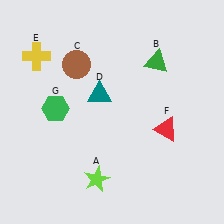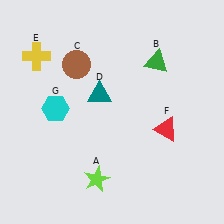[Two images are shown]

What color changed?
The hexagon (G) changed from green in Image 1 to cyan in Image 2.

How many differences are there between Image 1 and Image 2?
There is 1 difference between the two images.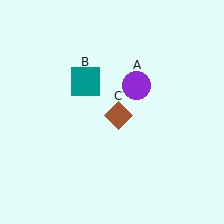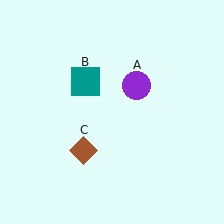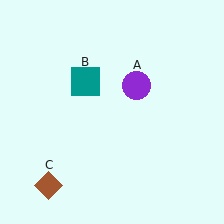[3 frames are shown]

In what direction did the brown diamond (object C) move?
The brown diamond (object C) moved down and to the left.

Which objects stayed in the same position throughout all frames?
Purple circle (object A) and teal square (object B) remained stationary.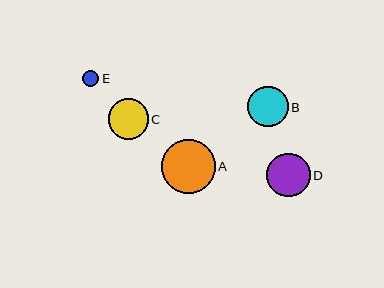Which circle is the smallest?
Circle E is the smallest with a size of approximately 16 pixels.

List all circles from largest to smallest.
From largest to smallest: A, D, B, C, E.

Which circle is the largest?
Circle A is the largest with a size of approximately 54 pixels.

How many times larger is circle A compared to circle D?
Circle A is approximately 1.2 times the size of circle D.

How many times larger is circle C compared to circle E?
Circle C is approximately 2.5 times the size of circle E.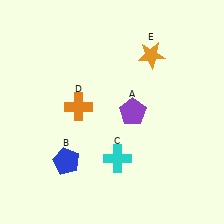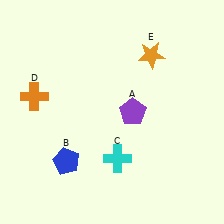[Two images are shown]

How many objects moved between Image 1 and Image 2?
1 object moved between the two images.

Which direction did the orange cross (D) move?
The orange cross (D) moved left.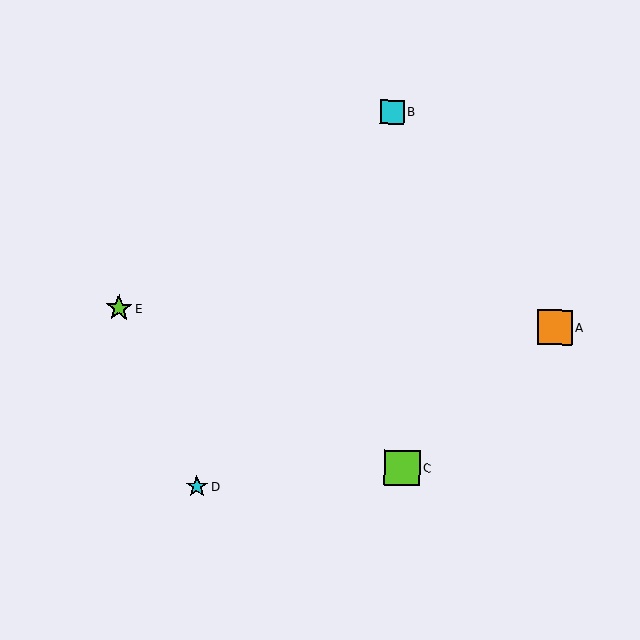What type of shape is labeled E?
Shape E is a lime star.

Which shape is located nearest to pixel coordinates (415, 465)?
The lime square (labeled C) at (402, 468) is nearest to that location.